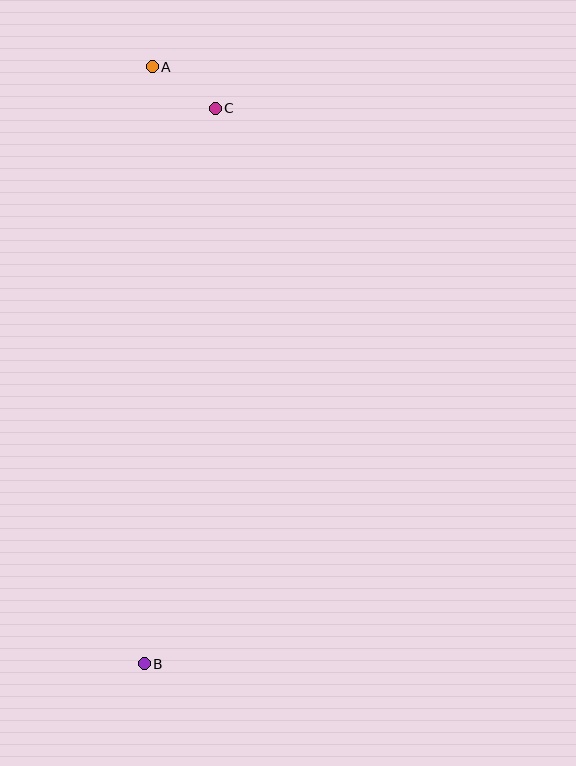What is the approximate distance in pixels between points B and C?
The distance between B and C is approximately 560 pixels.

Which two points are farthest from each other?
Points A and B are farthest from each other.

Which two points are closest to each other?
Points A and C are closest to each other.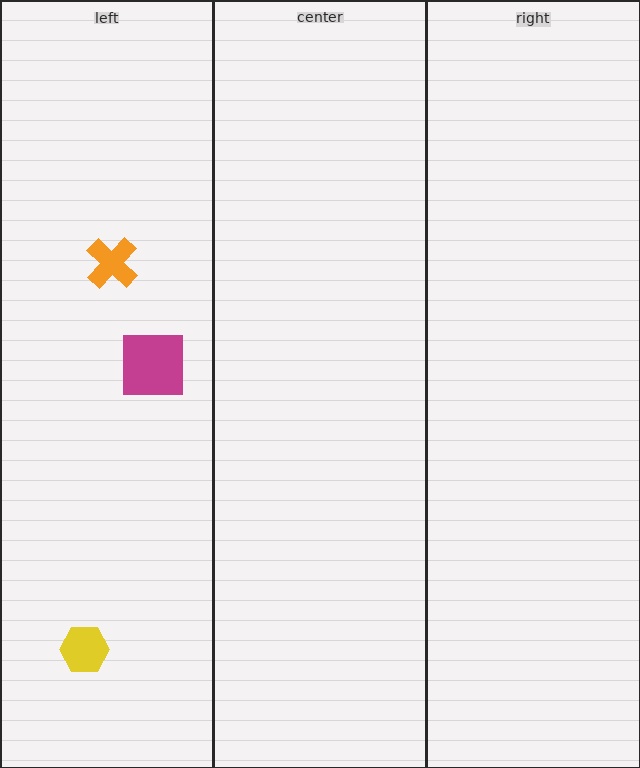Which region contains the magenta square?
The left region.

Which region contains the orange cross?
The left region.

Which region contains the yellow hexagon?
The left region.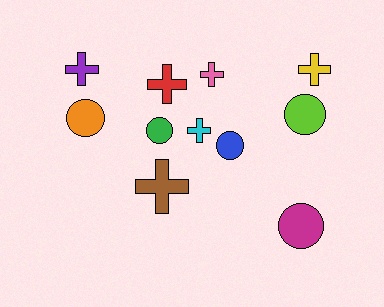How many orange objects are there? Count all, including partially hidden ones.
There is 1 orange object.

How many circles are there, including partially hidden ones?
There are 5 circles.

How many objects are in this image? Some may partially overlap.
There are 11 objects.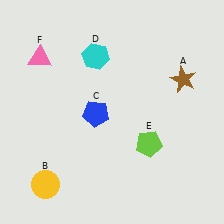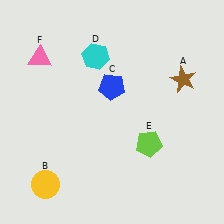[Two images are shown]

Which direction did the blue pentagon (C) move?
The blue pentagon (C) moved up.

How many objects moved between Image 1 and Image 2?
1 object moved between the two images.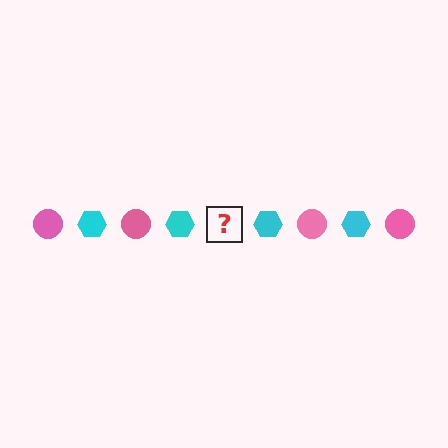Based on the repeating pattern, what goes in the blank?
The blank should be a pink circle.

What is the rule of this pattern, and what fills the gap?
The rule is that the pattern alternates between pink circle and cyan hexagon. The gap should be filled with a pink circle.